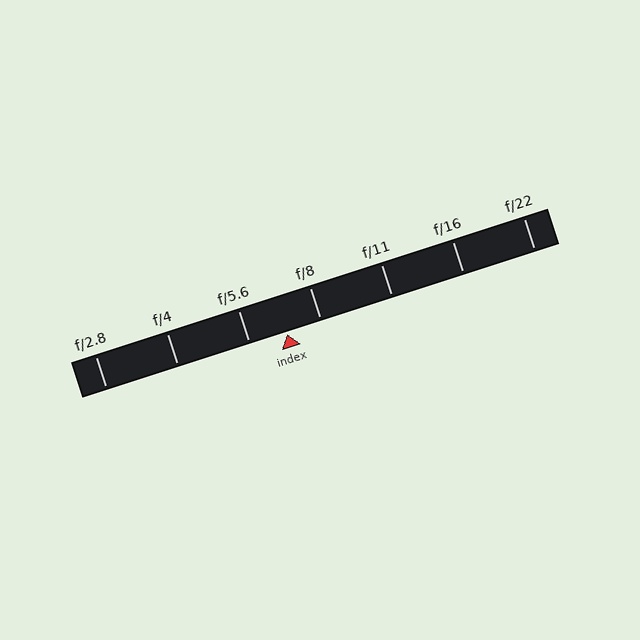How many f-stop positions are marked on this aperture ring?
There are 7 f-stop positions marked.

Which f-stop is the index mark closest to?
The index mark is closest to f/8.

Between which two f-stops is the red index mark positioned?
The index mark is between f/5.6 and f/8.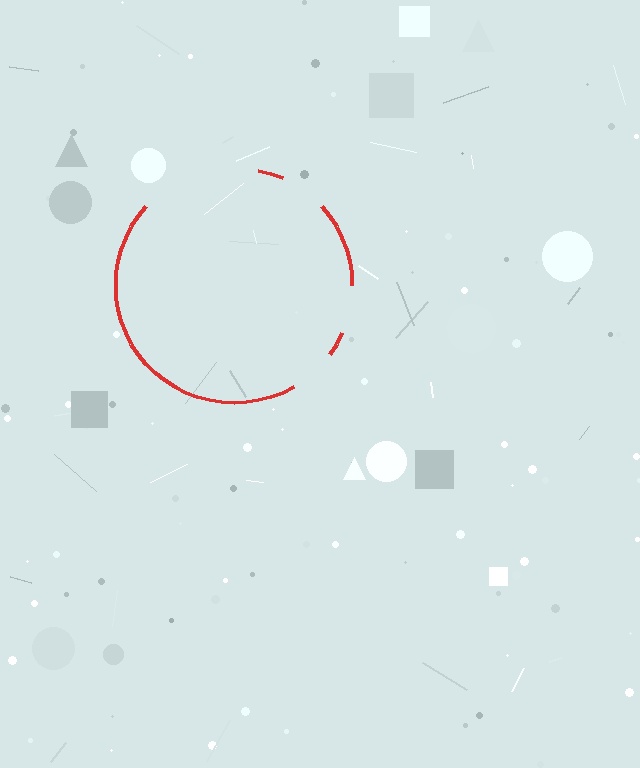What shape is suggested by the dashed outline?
The dashed outline suggests a circle.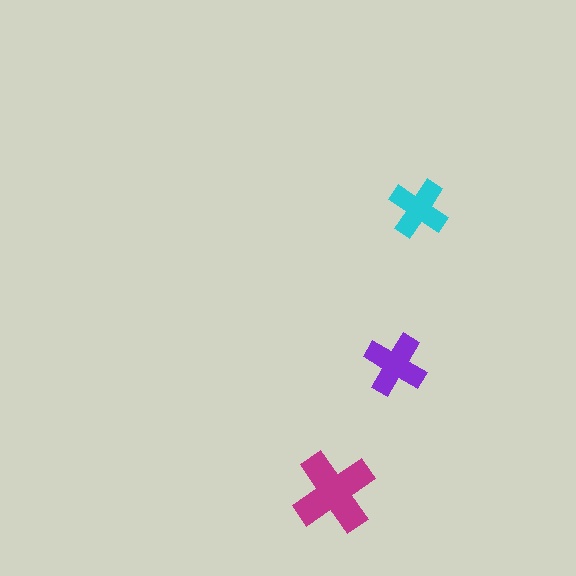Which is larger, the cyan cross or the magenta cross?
The magenta one.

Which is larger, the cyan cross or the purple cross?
The purple one.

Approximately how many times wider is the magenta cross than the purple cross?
About 1.5 times wider.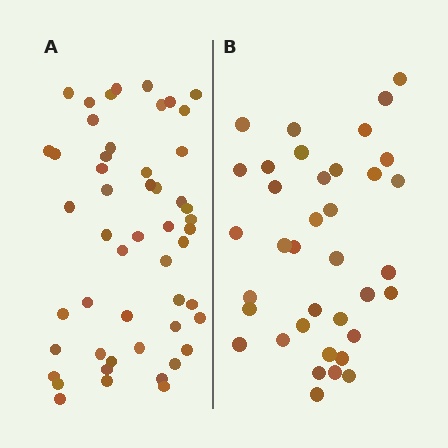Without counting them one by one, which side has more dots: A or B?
Region A (the left region) has more dots.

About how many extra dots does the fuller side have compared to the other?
Region A has approximately 15 more dots than region B.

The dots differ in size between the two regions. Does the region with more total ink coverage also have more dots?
No. Region B has more total ink coverage because its dots are larger, but region A actually contains more individual dots. Total area can be misleading — the number of items is what matters here.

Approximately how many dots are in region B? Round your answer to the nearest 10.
About 40 dots. (The exact count is 37, which rounds to 40.)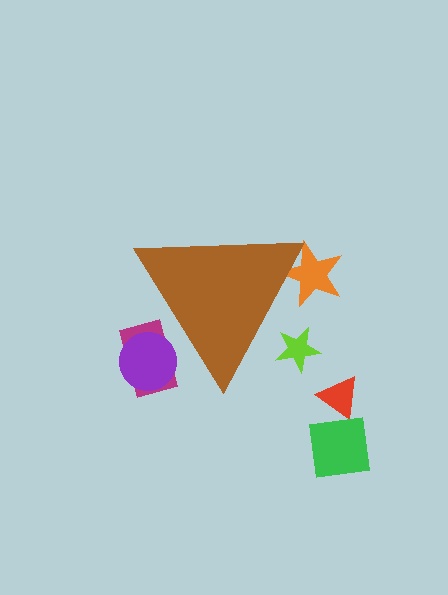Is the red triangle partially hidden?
No, the red triangle is fully visible.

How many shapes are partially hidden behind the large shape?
4 shapes are partially hidden.